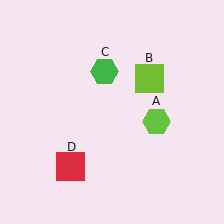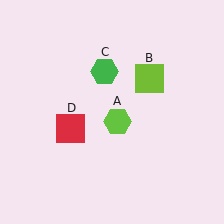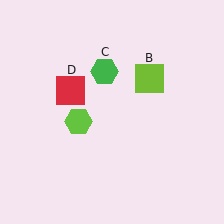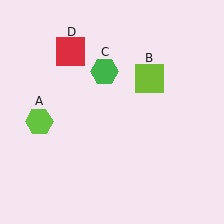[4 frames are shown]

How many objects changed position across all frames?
2 objects changed position: lime hexagon (object A), red square (object D).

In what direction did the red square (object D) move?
The red square (object D) moved up.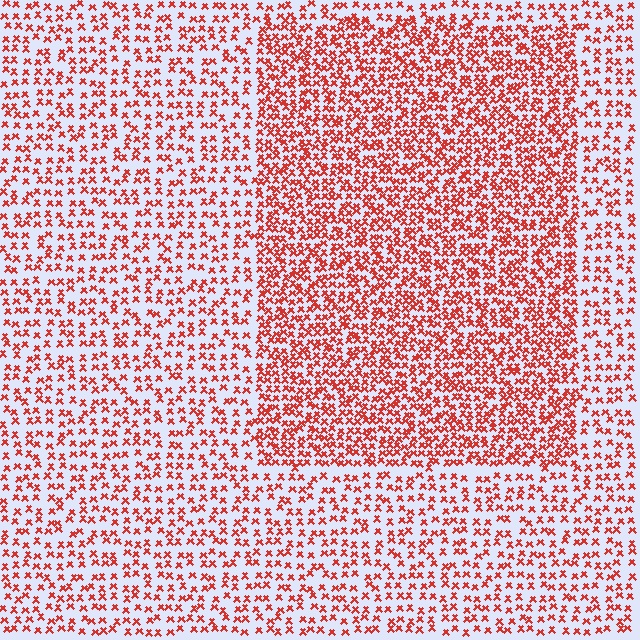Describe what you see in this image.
The image contains small red elements arranged at two different densities. A rectangle-shaped region is visible where the elements are more densely packed than the surrounding area.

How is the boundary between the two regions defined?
The boundary is defined by a change in element density (approximately 1.9x ratio). All elements are the same color, size, and shape.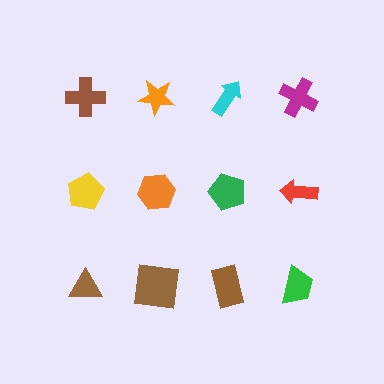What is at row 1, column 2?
An orange star.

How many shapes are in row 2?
4 shapes.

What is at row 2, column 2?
An orange hexagon.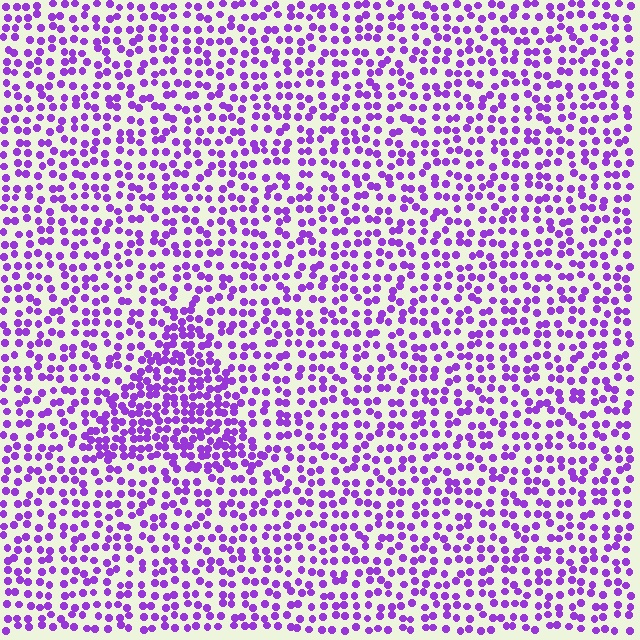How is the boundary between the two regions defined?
The boundary is defined by a change in element density (approximately 1.8x ratio). All elements are the same color, size, and shape.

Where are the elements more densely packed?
The elements are more densely packed inside the triangle boundary.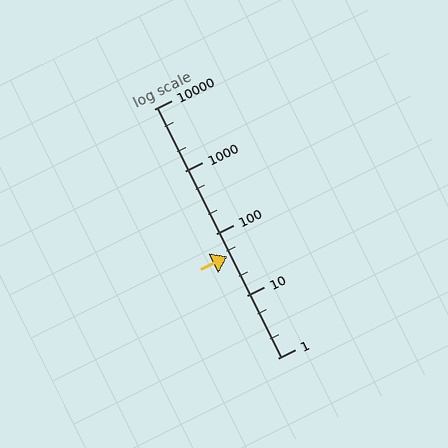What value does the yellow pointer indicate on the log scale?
The pointer indicates approximately 43.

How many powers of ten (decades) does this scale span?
The scale spans 4 decades, from 1 to 10000.